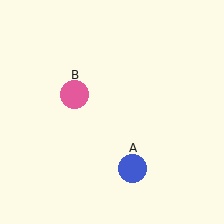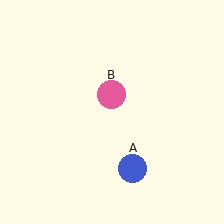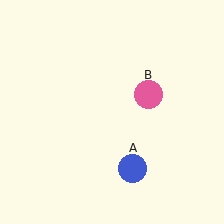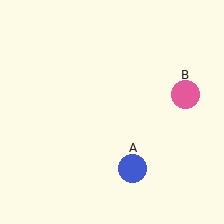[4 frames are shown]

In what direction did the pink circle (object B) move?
The pink circle (object B) moved right.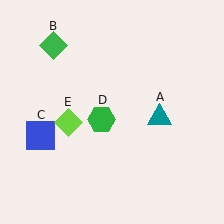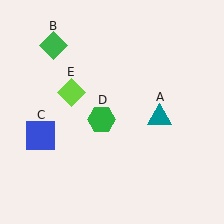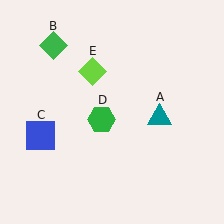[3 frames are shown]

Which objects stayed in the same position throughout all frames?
Teal triangle (object A) and green diamond (object B) and blue square (object C) and green hexagon (object D) remained stationary.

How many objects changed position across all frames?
1 object changed position: lime diamond (object E).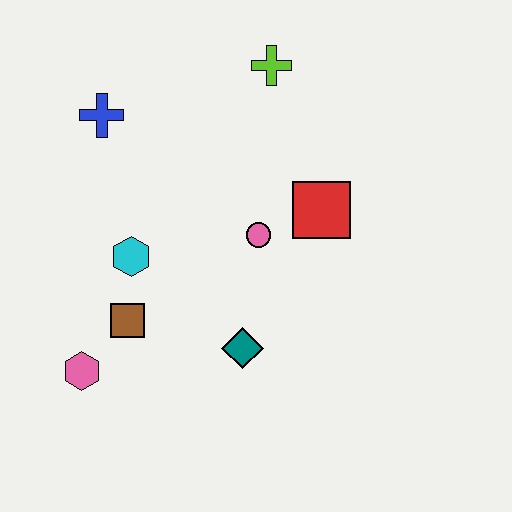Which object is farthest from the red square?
The pink hexagon is farthest from the red square.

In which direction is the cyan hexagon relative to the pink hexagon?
The cyan hexagon is above the pink hexagon.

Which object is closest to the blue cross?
The cyan hexagon is closest to the blue cross.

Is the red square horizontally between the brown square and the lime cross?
No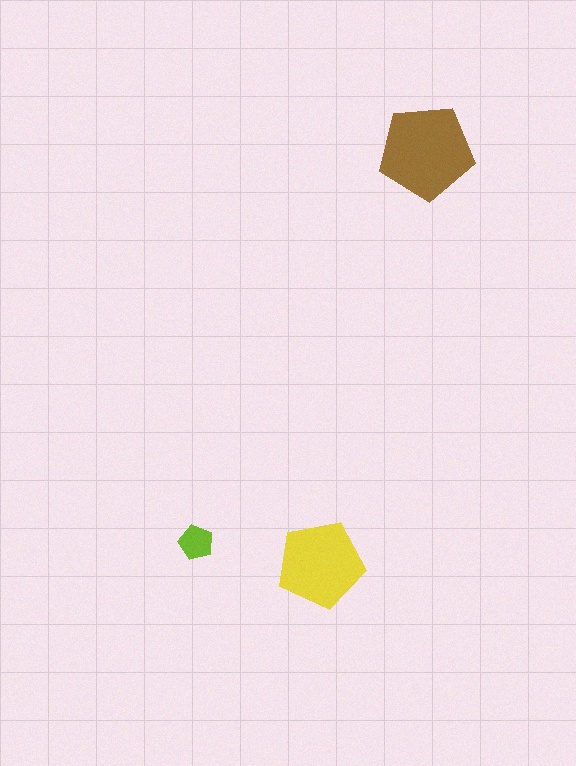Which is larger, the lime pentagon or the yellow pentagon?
The yellow one.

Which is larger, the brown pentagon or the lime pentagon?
The brown one.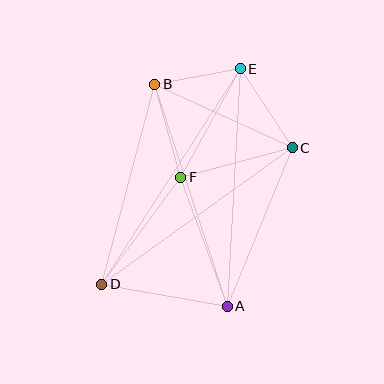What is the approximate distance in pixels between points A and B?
The distance between A and B is approximately 233 pixels.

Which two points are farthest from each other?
Points D and E are farthest from each other.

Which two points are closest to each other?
Points B and E are closest to each other.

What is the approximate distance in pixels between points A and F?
The distance between A and F is approximately 137 pixels.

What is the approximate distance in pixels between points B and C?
The distance between B and C is approximately 152 pixels.